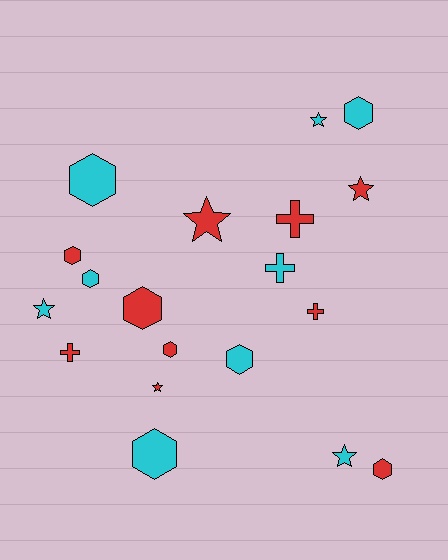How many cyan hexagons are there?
There are 5 cyan hexagons.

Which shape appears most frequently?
Hexagon, with 9 objects.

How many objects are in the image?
There are 19 objects.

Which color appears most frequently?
Red, with 10 objects.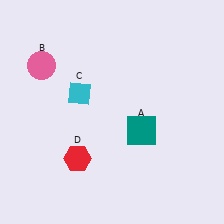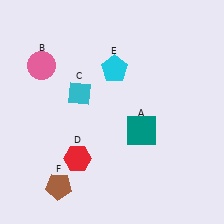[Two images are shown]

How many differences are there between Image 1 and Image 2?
There are 2 differences between the two images.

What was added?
A cyan pentagon (E), a brown pentagon (F) were added in Image 2.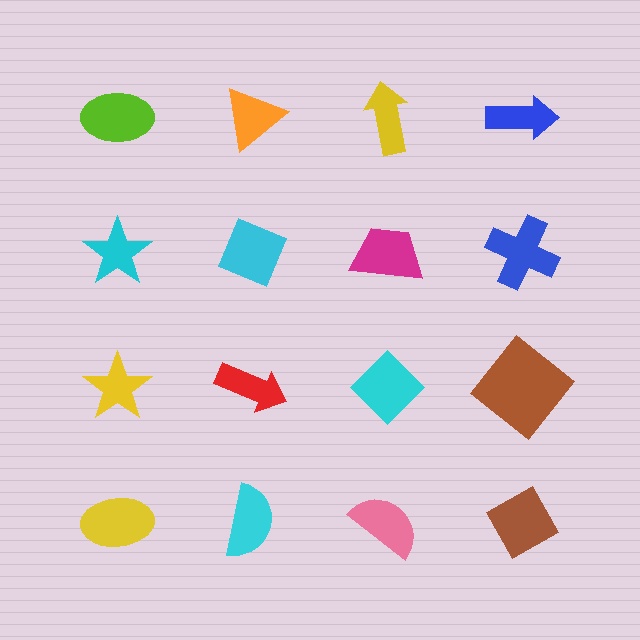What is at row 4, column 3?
A pink semicircle.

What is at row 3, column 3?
A cyan diamond.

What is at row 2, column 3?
A magenta trapezoid.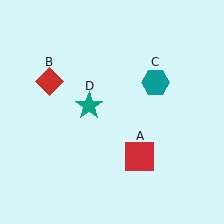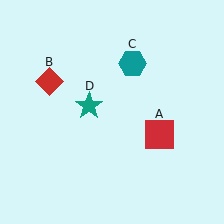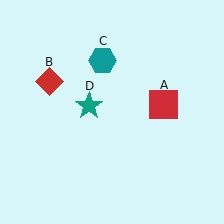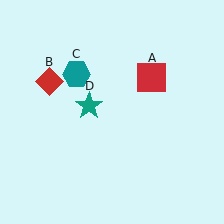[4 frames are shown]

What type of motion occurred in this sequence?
The red square (object A), teal hexagon (object C) rotated counterclockwise around the center of the scene.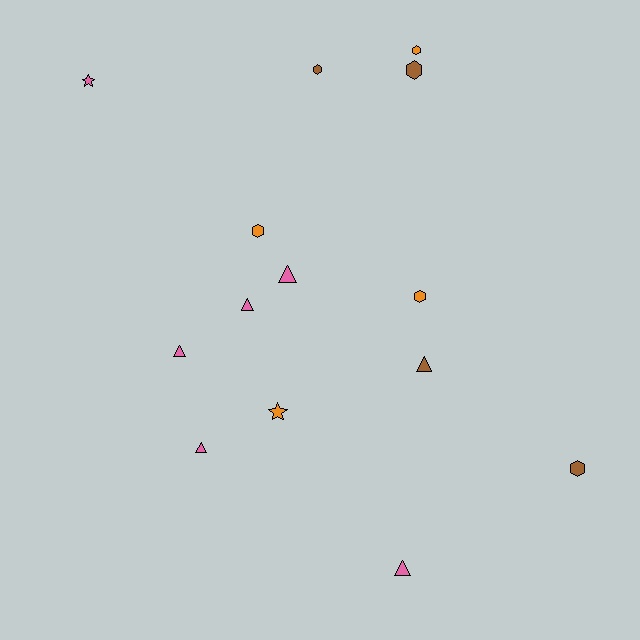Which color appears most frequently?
Pink, with 6 objects.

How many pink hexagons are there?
There are no pink hexagons.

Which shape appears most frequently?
Hexagon, with 6 objects.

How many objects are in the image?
There are 14 objects.